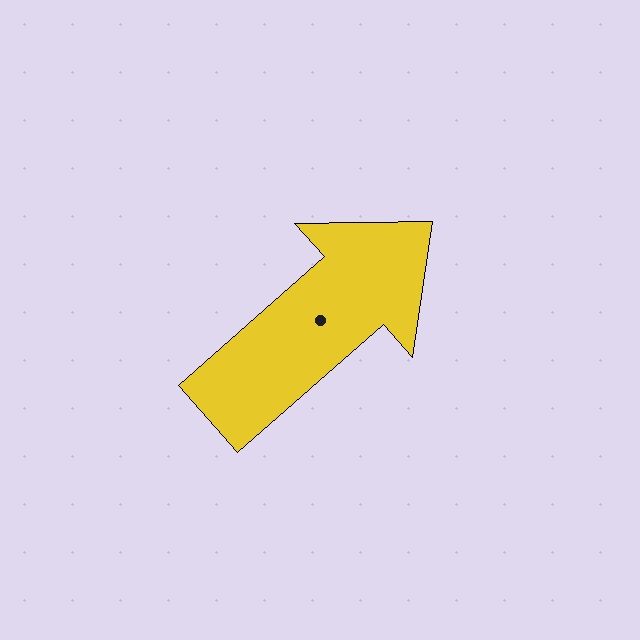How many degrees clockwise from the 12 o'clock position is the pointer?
Approximately 49 degrees.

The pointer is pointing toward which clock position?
Roughly 2 o'clock.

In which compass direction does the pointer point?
Northeast.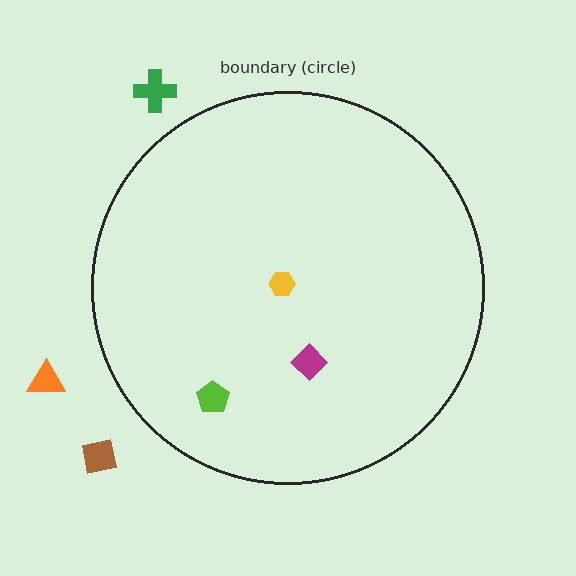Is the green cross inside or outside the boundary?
Outside.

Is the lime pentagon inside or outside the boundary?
Inside.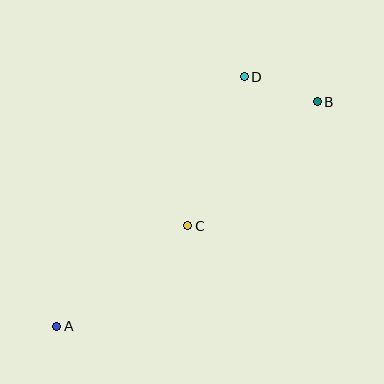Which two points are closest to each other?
Points B and D are closest to each other.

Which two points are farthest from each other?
Points A and B are farthest from each other.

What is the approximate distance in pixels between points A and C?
The distance between A and C is approximately 165 pixels.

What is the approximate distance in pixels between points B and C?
The distance between B and C is approximately 179 pixels.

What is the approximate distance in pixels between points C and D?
The distance between C and D is approximately 159 pixels.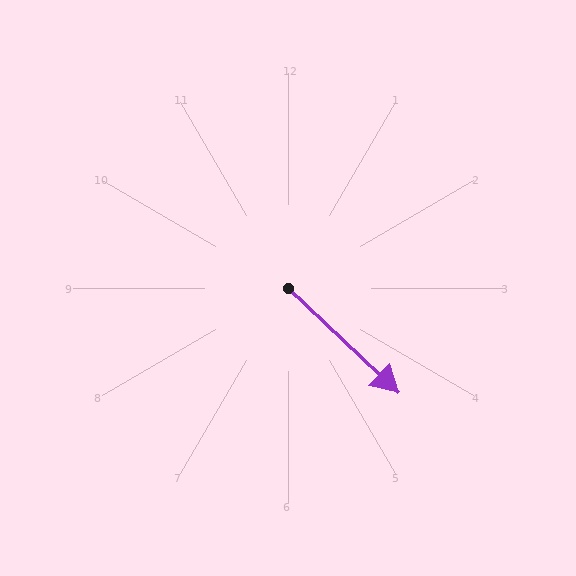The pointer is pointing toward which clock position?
Roughly 4 o'clock.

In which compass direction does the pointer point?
Southeast.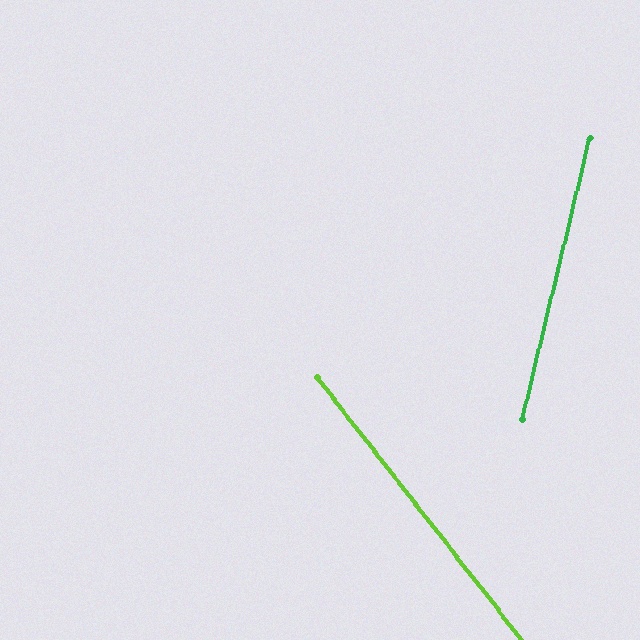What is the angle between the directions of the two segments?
Approximately 52 degrees.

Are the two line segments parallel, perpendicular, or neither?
Neither parallel nor perpendicular — they differ by about 52°.